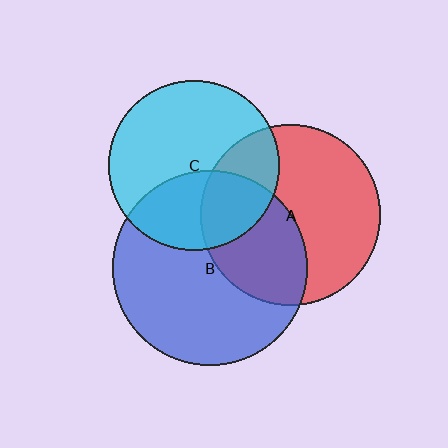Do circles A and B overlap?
Yes.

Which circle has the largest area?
Circle B (blue).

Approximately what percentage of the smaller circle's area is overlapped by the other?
Approximately 40%.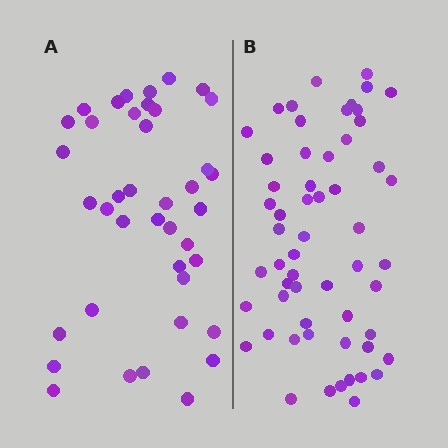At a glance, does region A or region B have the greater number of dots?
Region B (the right region) has more dots.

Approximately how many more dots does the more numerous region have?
Region B has approximately 15 more dots than region A.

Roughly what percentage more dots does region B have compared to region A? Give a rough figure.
About 40% more.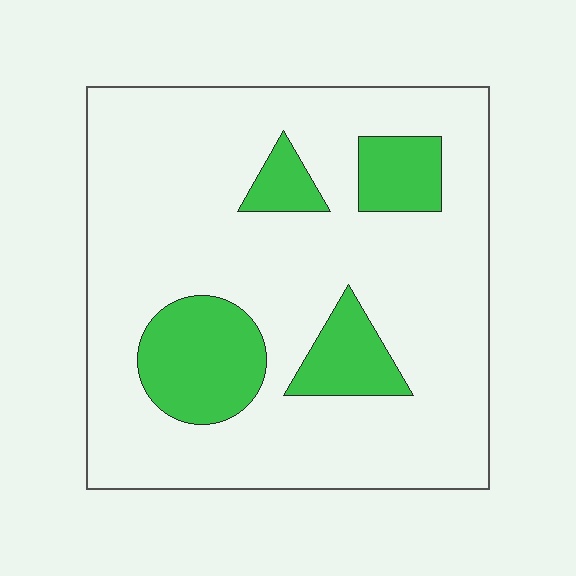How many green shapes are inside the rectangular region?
4.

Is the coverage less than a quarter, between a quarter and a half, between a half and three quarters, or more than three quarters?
Less than a quarter.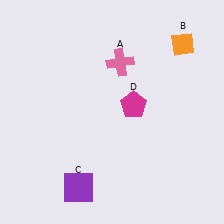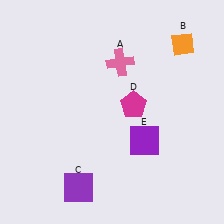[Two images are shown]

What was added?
A purple square (E) was added in Image 2.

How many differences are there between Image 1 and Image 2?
There is 1 difference between the two images.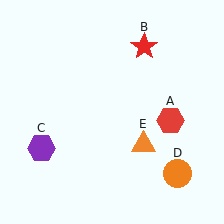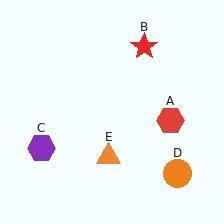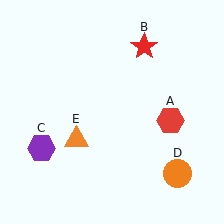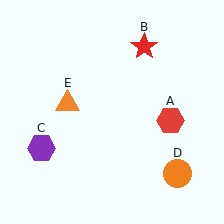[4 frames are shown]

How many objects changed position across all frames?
1 object changed position: orange triangle (object E).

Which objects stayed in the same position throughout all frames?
Red hexagon (object A) and red star (object B) and purple hexagon (object C) and orange circle (object D) remained stationary.